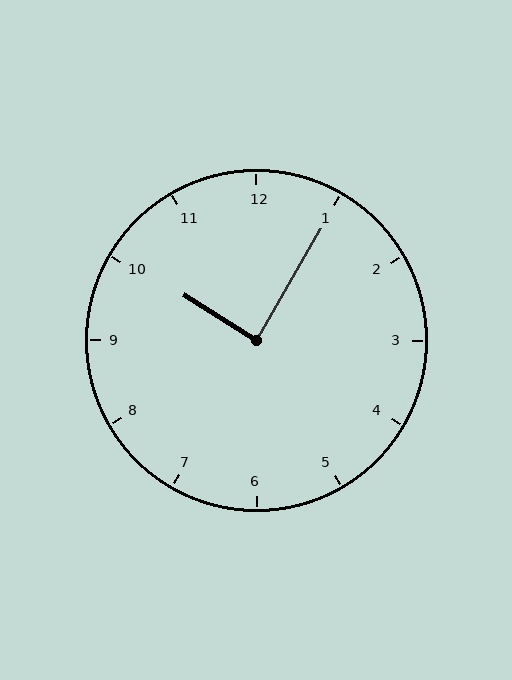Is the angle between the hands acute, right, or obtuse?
It is right.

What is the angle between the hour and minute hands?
Approximately 88 degrees.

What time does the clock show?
10:05.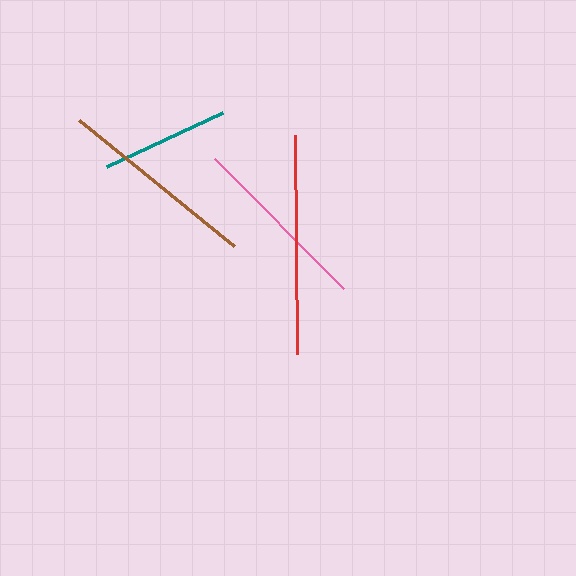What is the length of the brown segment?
The brown segment is approximately 199 pixels long.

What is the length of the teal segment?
The teal segment is approximately 128 pixels long.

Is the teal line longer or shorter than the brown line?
The brown line is longer than the teal line.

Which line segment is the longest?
The red line is the longest at approximately 219 pixels.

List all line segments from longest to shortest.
From longest to shortest: red, brown, pink, teal.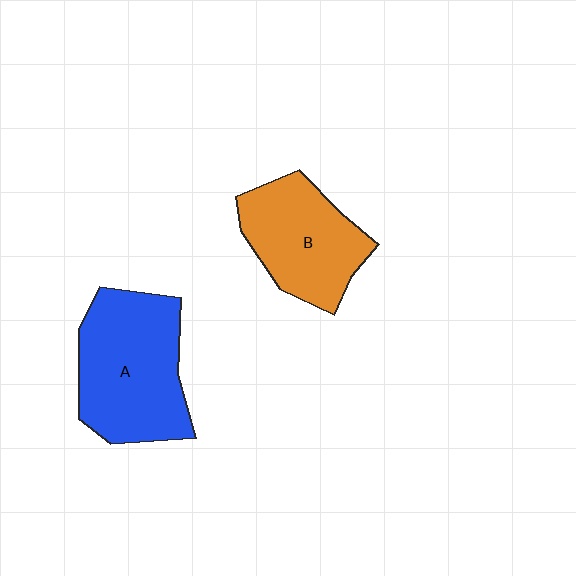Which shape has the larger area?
Shape A (blue).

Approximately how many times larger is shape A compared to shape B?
Approximately 1.3 times.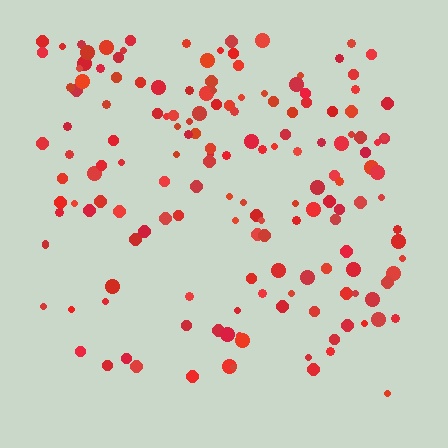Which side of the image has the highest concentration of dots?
The top.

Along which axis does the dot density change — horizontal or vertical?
Vertical.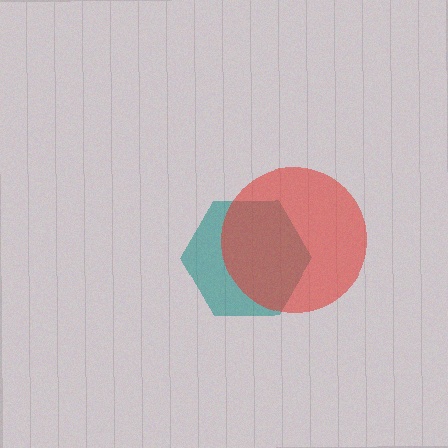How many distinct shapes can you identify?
There are 2 distinct shapes: a teal hexagon, a red circle.